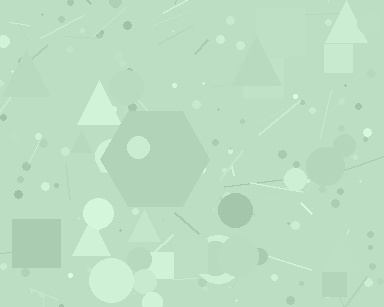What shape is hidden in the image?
A hexagon is hidden in the image.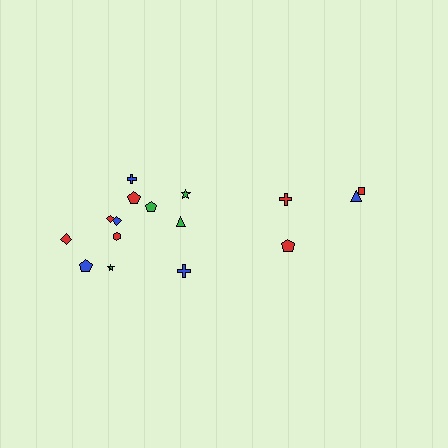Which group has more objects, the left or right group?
The left group.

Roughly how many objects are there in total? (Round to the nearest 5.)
Roughly 15 objects in total.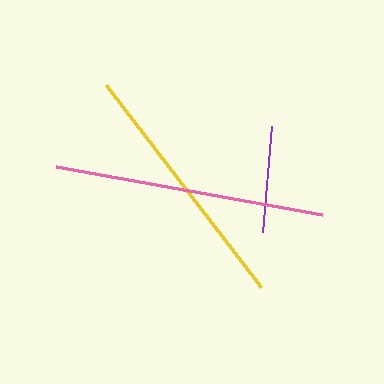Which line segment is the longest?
The pink line is the longest at approximately 270 pixels.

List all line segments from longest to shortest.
From longest to shortest: pink, yellow, purple.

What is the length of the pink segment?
The pink segment is approximately 270 pixels long.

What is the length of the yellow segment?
The yellow segment is approximately 254 pixels long.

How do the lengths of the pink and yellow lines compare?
The pink and yellow lines are approximately the same length.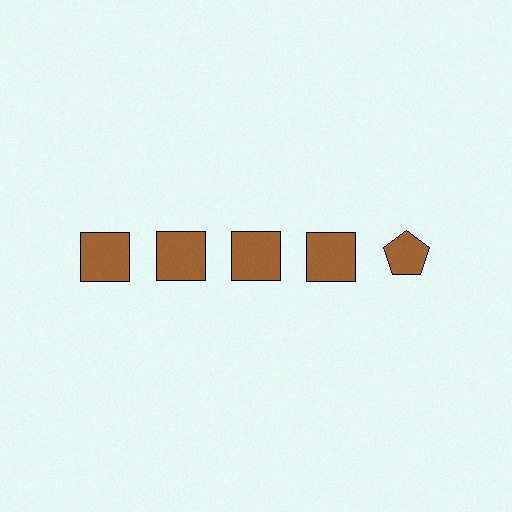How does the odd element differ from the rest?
It has a different shape: pentagon instead of square.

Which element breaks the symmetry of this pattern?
The brown pentagon in the top row, rightmost column breaks the symmetry. All other shapes are brown squares.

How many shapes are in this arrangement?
There are 5 shapes arranged in a grid pattern.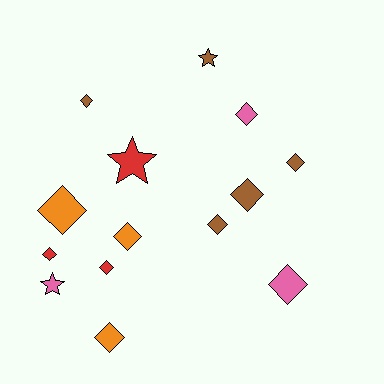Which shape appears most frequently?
Diamond, with 11 objects.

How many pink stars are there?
There is 1 pink star.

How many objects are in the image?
There are 14 objects.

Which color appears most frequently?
Brown, with 5 objects.